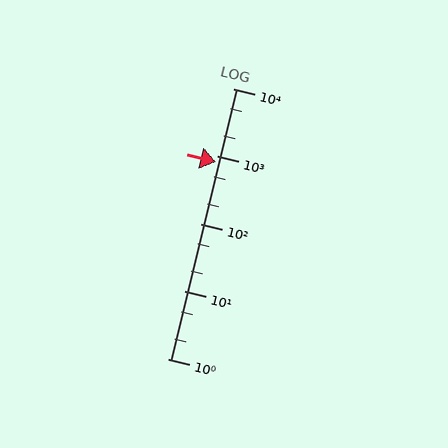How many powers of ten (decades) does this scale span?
The scale spans 4 decades, from 1 to 10000.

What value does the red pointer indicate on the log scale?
The pointer indicates approximately 810.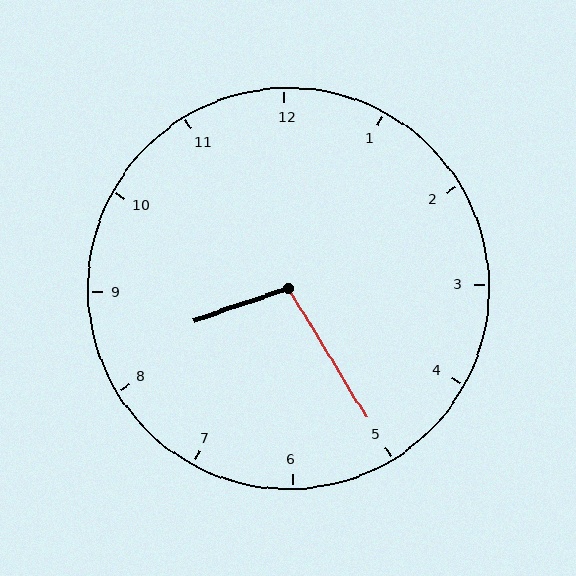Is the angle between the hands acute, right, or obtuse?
It is obtuse.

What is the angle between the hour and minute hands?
Approximately 102 degrees.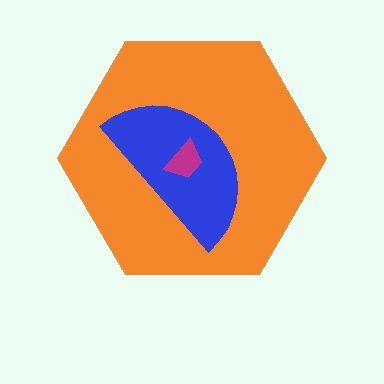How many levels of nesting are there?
3.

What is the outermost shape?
The orange hexagon.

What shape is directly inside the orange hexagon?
The blue semicircle.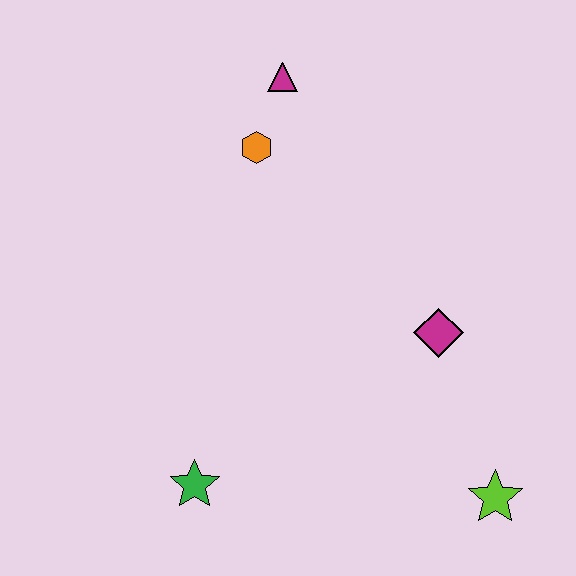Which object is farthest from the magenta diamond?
The magenta triangle is farthest from the magenta diamond.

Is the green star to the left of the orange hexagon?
Yes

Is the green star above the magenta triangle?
No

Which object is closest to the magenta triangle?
The orange hexagon is closest to the magenta triangle.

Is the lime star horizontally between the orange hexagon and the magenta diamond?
No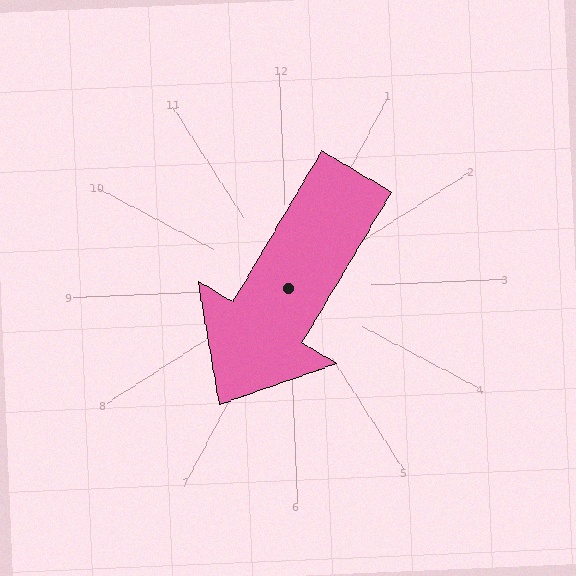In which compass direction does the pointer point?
Southwest.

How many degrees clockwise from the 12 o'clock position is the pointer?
Approximately 213 degrees.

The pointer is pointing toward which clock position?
Roughly 7 o'clock.